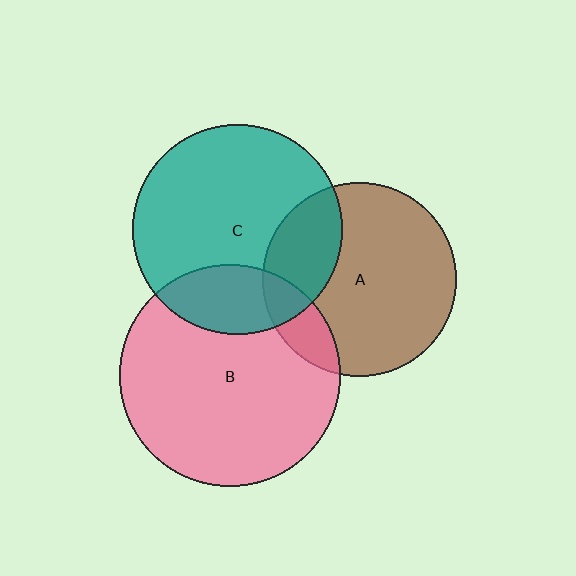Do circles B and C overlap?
Yes.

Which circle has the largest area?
Circle B (pink).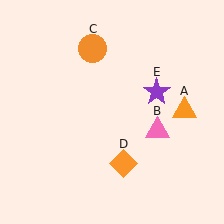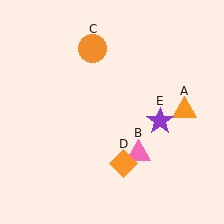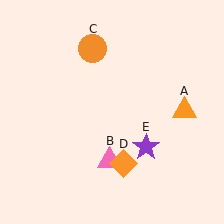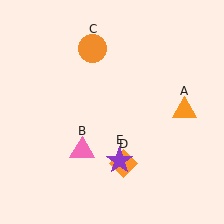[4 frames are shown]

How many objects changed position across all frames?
2 objects changed position: pink triangle (object B), purple star (object E).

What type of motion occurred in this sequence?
The pink triangle (object B), purple star (object E) rotated clockwise around the center of the scene.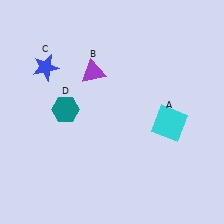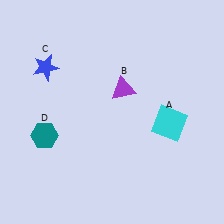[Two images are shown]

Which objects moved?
The objects that moved are: the purple triangle (B), the teal hexagon (D).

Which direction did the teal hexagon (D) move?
The teal hexagon (D) moved down.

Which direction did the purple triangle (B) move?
The purple triangle (B) moved right.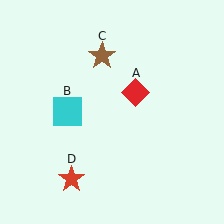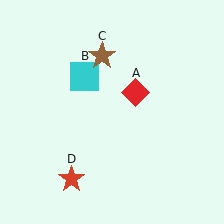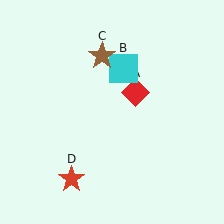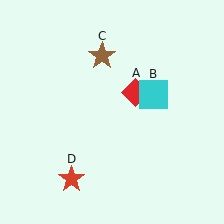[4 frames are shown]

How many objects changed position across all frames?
1 object changed position: cyan square (object B).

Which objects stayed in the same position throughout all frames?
Red diamond (object A) and brown star (object C) and red star (object D) remained stationary.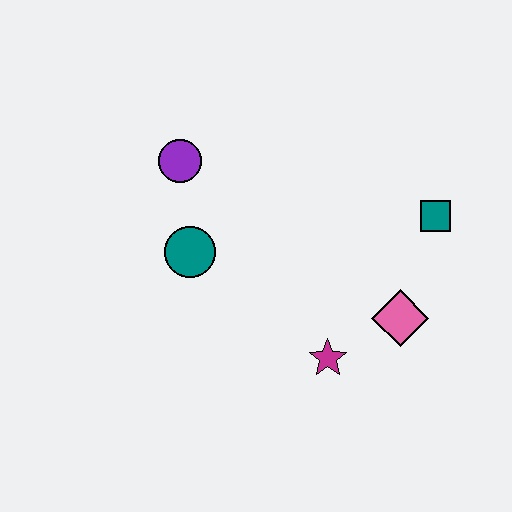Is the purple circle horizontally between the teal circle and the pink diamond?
No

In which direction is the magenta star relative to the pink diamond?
The magenta star is to the left of the pink diamond.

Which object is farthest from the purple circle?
The pink diamond is farthest from the purple circle.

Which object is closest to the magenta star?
The pink diamond is closest to the magenta star.